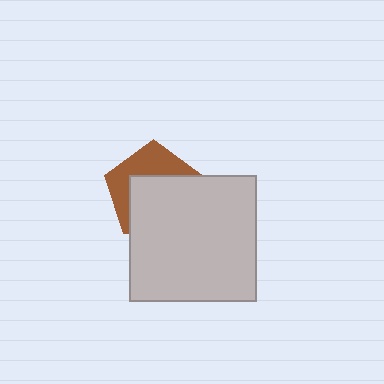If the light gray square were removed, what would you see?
You would see the complete brown pentagon.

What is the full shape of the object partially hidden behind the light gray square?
The partially hidden object is a brown pentagon.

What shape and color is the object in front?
The object in front is a light gray square.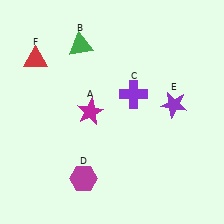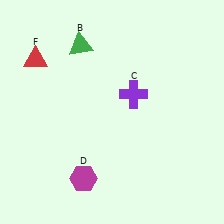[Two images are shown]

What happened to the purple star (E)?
The purple star (E) was removed in Image 2. It was in the top-right area of Image 1.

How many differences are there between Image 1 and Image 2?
There are 2 differences between the two images.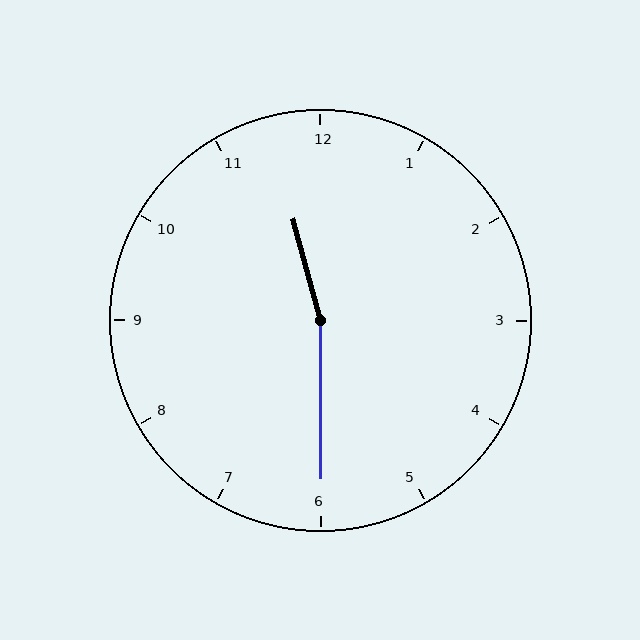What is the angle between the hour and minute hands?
Approximately 165 degrees.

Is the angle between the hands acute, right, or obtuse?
It is obtuse.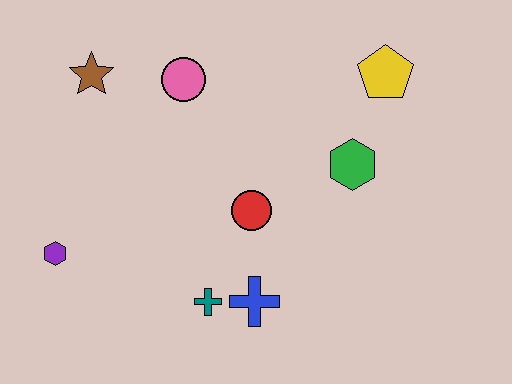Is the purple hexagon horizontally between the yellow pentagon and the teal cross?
No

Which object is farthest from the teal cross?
The yellow pentagon is farthest from the teal cross.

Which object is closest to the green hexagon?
The yellow pentagon is closest to the green hexagon.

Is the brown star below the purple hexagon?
No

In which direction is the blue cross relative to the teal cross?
The blue cross is to the right of the teal cross.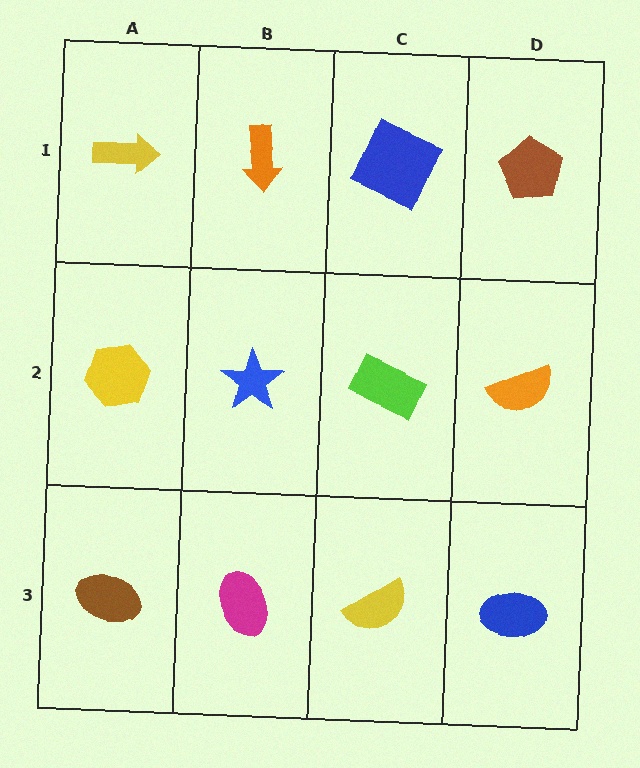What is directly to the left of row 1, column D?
A blue square.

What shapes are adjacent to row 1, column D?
An orange semicircle (row 2, column D), a blue square (row 1, column C).